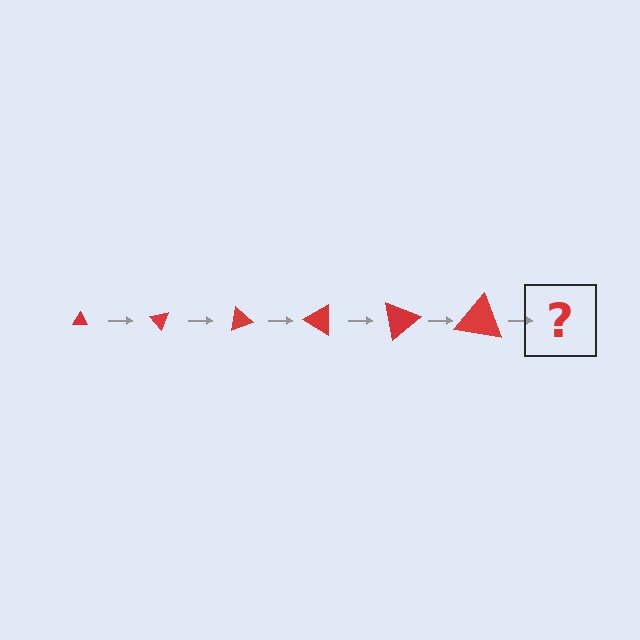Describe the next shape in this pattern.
It should be a triangle, larger than the previous one and rotated 300 degrees from the start.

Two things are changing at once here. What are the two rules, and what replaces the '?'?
The two rules are that the triangle grows larger each step and it rotates 50 degrees each step. The '?' should be a triangle, larger than the previous one and rotated 300 degrees from the start.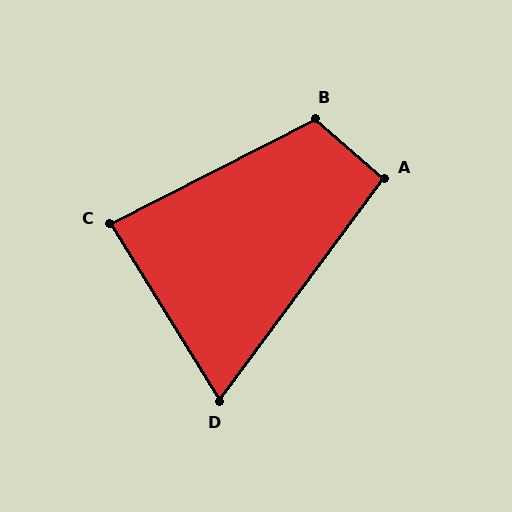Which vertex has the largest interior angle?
B, at approximately 112 degrees.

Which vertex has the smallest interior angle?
D, at approximately 68 degrees.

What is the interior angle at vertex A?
Approximately 95 degrees (approximately right).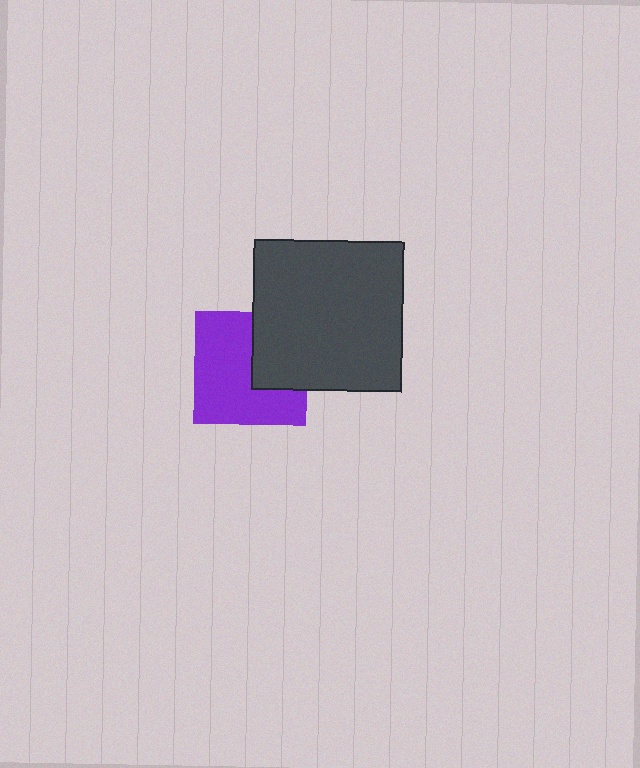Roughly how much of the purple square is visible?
Most of it is visible (roughly 66%).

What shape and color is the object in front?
The object in front is a dark gray square.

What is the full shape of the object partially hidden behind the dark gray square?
The partially hidden object is a purple square.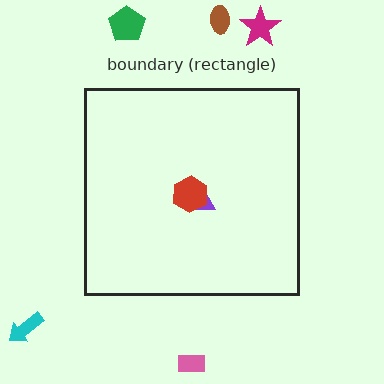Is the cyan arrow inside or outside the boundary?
Outside.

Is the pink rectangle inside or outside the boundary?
Outside.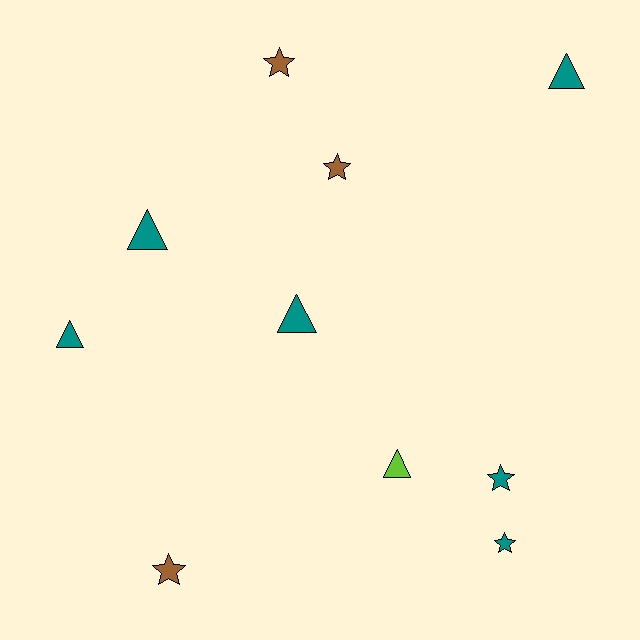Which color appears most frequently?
Teal, with 6 objects.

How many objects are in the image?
There are 10 objects.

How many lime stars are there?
There are no lime stars.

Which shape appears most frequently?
Star, with 5 objects.